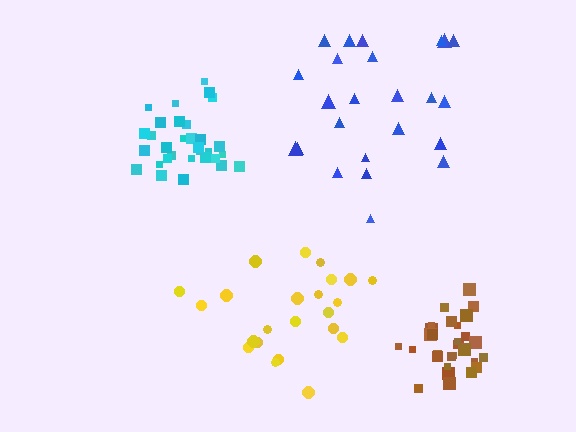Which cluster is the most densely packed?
Brown.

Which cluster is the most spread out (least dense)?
Blue.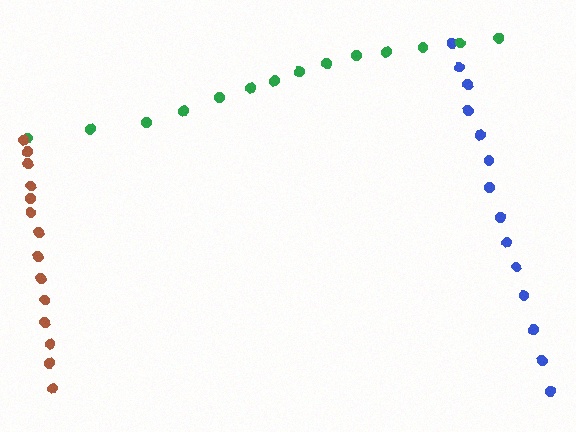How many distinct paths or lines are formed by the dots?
There are 3 distinct paths.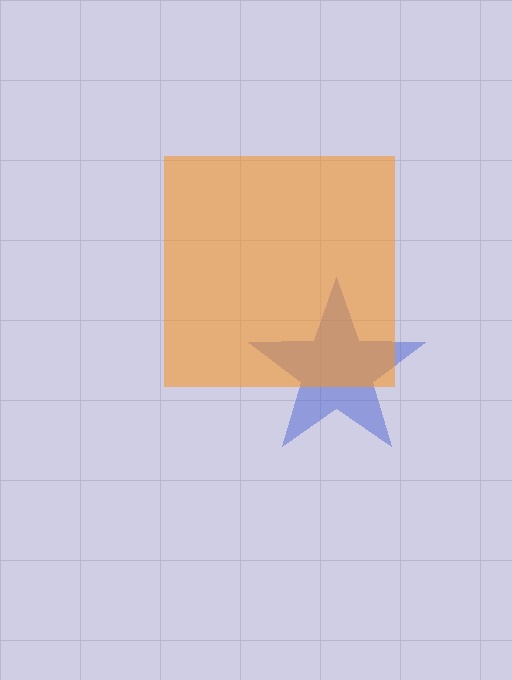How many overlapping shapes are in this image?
There are 2 overlapping shapes in the image.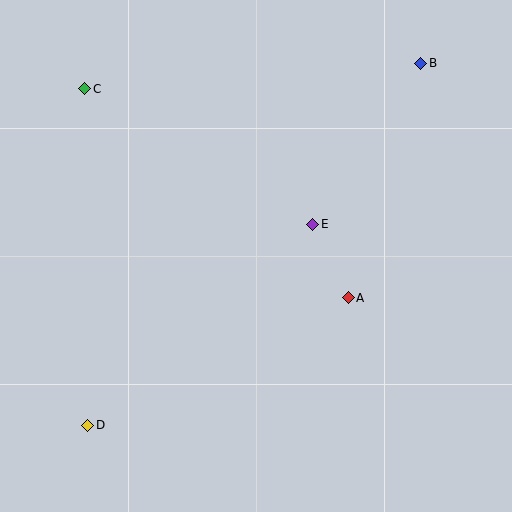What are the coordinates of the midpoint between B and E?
The midpoint between B and E is at (367, 144).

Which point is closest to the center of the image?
Point E at (313, 224) is closest to the center.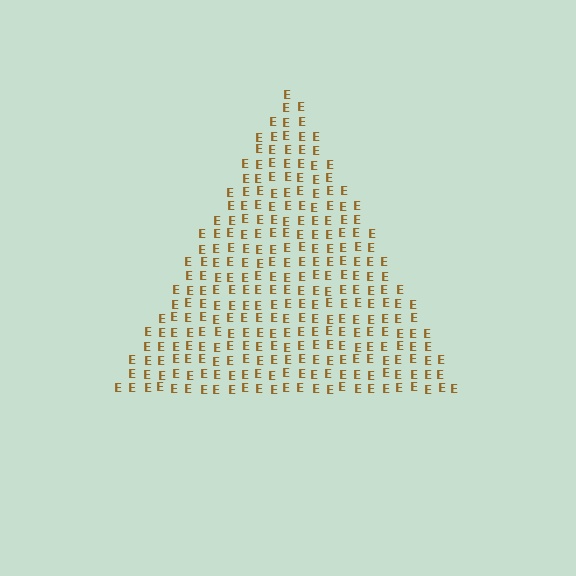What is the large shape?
The large shape is a triangle.